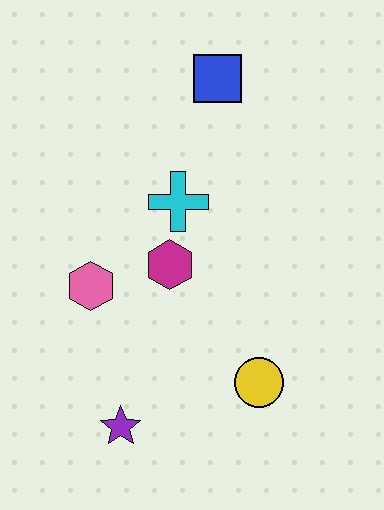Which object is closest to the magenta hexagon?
The cyan cross is closest to the magenta hexagon.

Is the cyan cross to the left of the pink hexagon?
No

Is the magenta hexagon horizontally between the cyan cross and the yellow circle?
No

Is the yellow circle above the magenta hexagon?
No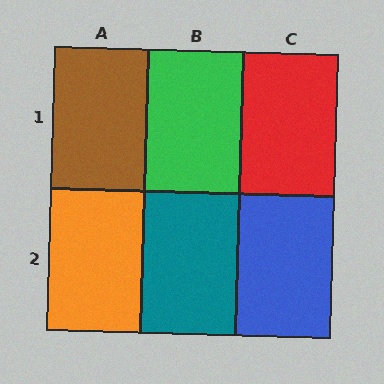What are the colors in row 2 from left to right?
Orange, teal, blue.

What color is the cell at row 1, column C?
Red.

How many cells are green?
1 cell is green.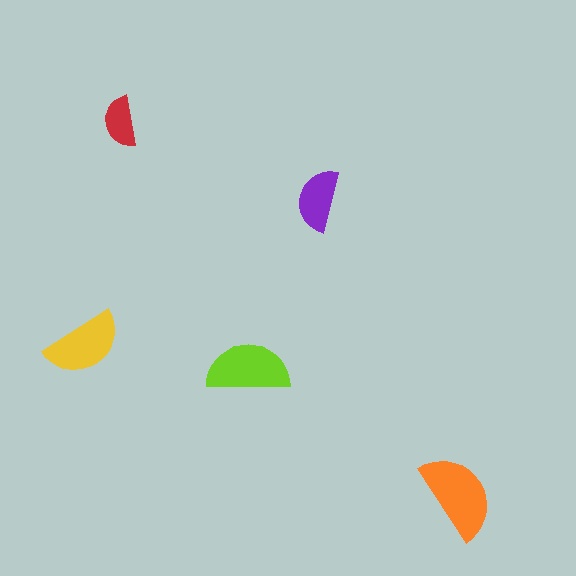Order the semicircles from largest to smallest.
the orange one, the lime one, the yellow one, the purple one, the red one.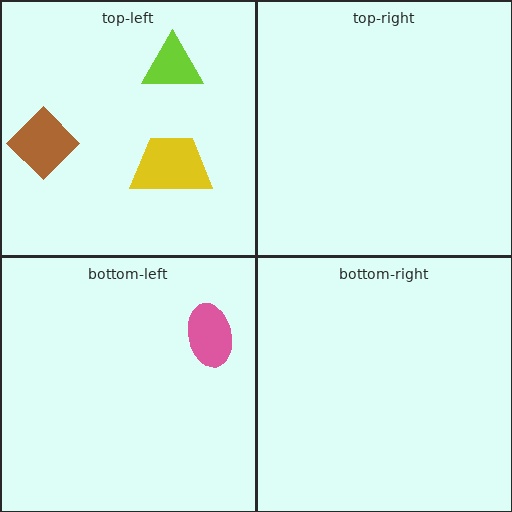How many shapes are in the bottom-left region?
1.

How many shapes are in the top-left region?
3.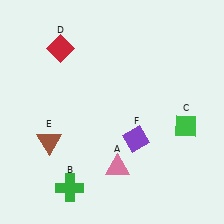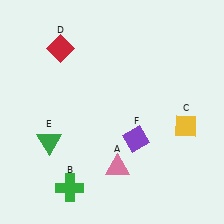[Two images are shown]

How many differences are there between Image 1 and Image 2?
There are 2 differences between the two images.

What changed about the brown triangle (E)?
In Image 1, E is brown. In Image 2, it changed to green.